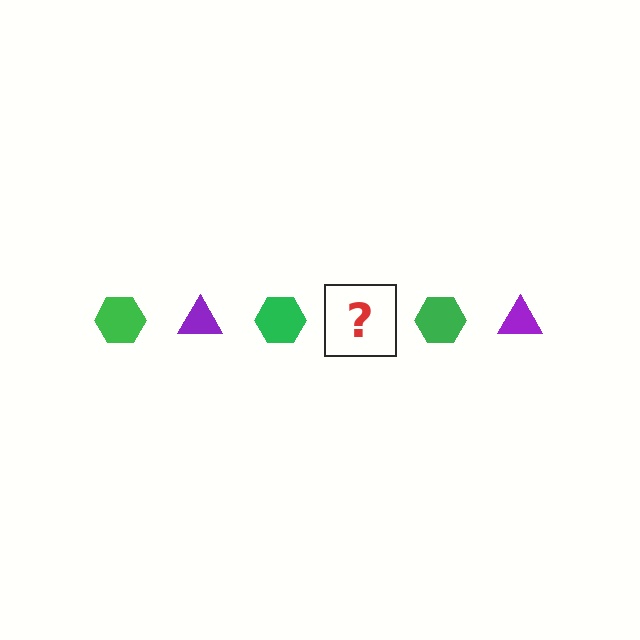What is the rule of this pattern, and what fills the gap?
The rule is that the pattern alternates between green hexagon and purple triangle. The gap should be filled with a purple triangle.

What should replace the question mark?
The question mark should be replaced with a purple triangle.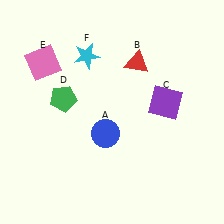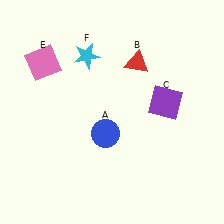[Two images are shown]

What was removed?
The green pentagon (D) was removed in Image 2.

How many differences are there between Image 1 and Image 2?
There is 1 difference between the two images.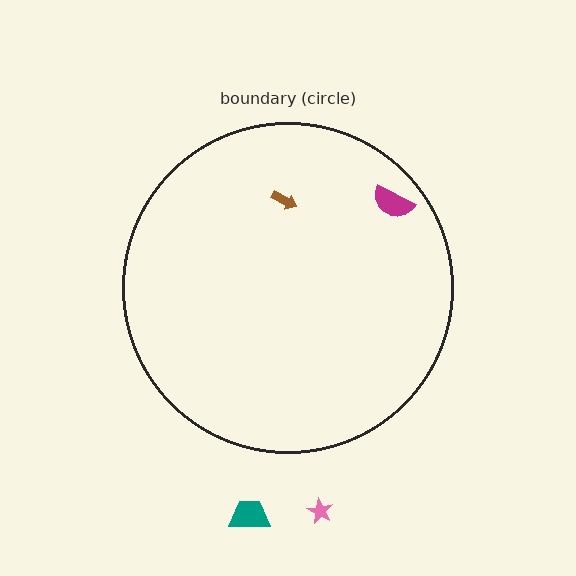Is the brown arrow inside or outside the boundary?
Inside.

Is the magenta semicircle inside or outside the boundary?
Inside.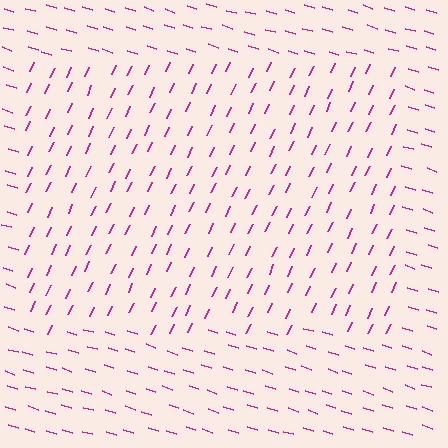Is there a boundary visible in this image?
Yes, there is a texture boundary formed by a change in line orientation.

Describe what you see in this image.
The image is filled with small magenta line segments. A rectangle region in the image has lines oriented differently from the surrounding lines, creating a visible texture boundary.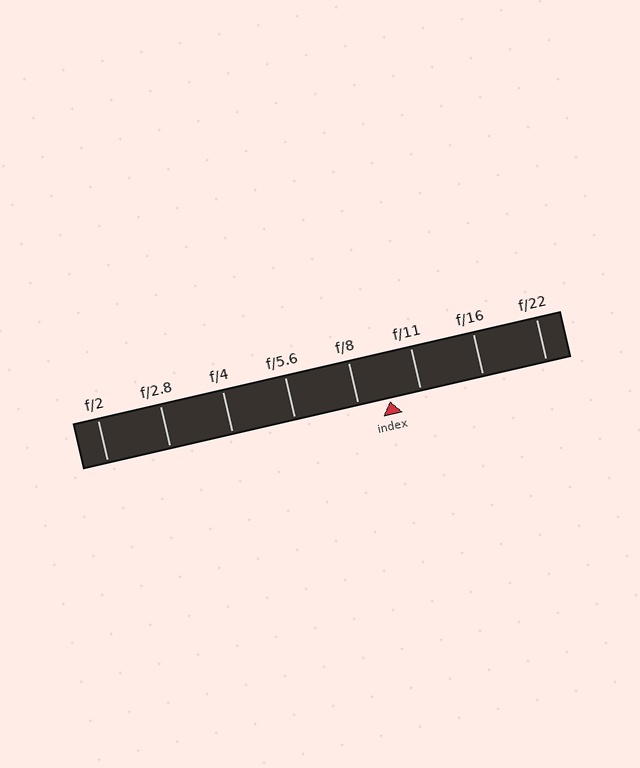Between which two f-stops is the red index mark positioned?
The index mark is between f/8 and f/11.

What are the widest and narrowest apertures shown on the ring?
The widest aperture shown is f/2 and the narrowest is f/22.